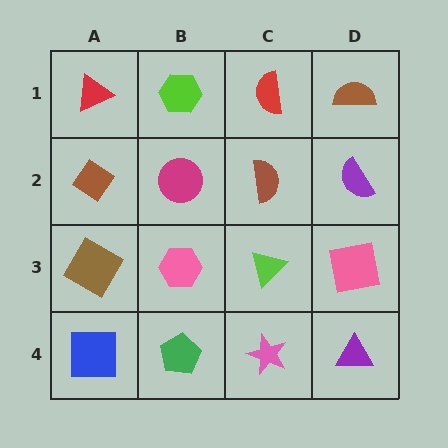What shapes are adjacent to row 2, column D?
A brown semicircle (row 1, column D), a pink square (row 3, column D), a brown semicircle (row 2, column C).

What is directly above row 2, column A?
A red triangle.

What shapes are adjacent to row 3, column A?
A brown diamond (row 2, column A), a blue square (row 4, column A), a pink hexagon (row 3, column B).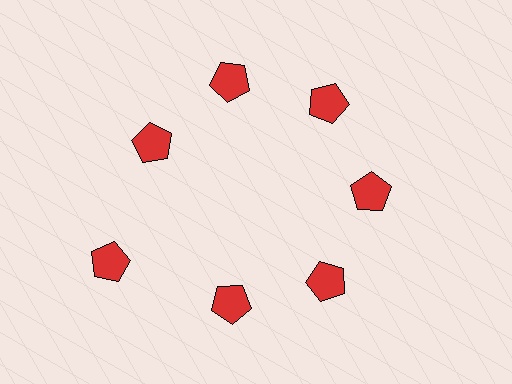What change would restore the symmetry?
The symmetry would be restored by moving it inward, back onto the ring so that all 7 pentagons sit at equal angles and equal distance from the center.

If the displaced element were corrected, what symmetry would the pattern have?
It would have 7-fold rotational symmetry — the pattern would map onto itself every 51 degrees.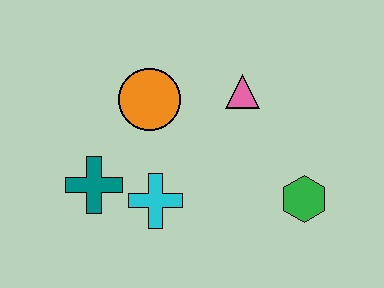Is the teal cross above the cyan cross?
Yes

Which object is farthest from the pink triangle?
The teal cross is farthest from the pink triangle.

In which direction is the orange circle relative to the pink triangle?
The orange circle is to the left of the pink triangle.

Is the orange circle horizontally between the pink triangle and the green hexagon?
No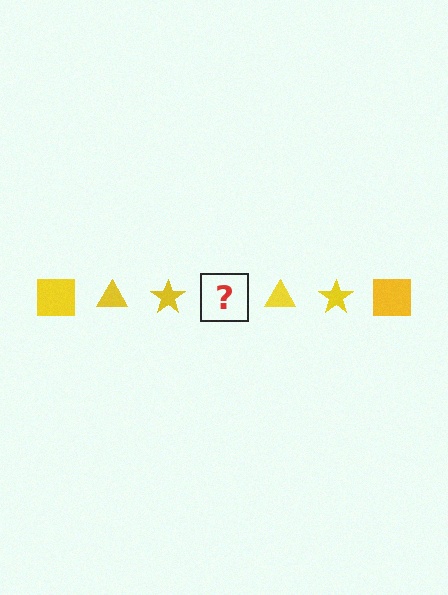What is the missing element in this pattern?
The missing element is a yellow square.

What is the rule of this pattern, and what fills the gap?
The rule is that the pattern cycles through square, triangle, star shapes in yellow. The gap should be filled with a yellow square.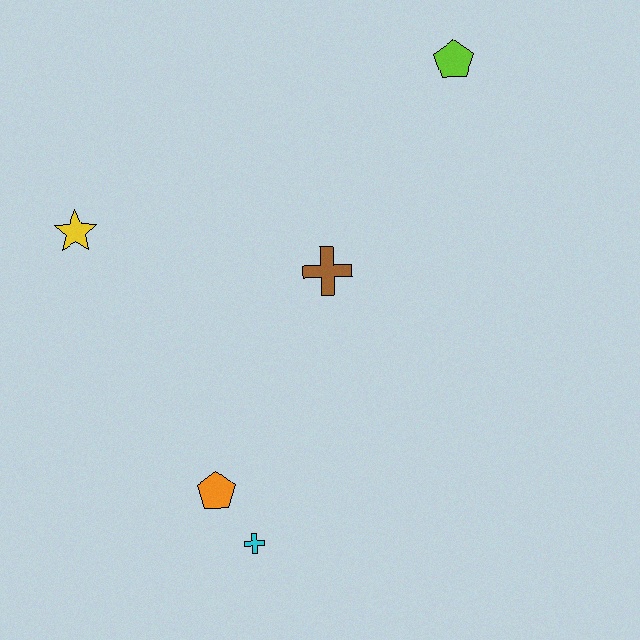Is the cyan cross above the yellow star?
No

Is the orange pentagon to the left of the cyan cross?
Yes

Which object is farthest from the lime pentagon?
The cyan cross is farthest from the lime pentagon.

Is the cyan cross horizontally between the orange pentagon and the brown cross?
Yes